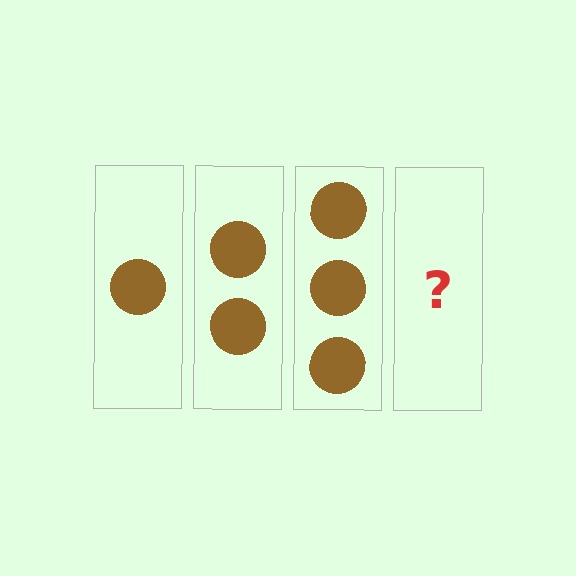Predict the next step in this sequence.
The next step is 4 circles.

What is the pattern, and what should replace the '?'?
The pattern is that each step adds one more circle. The '?' should be 4 circles.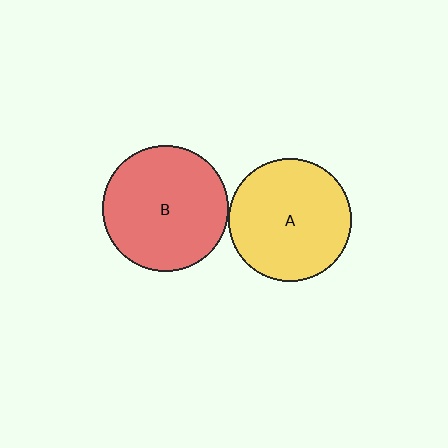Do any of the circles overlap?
No, none of the circles overlap.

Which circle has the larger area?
Circle B (red).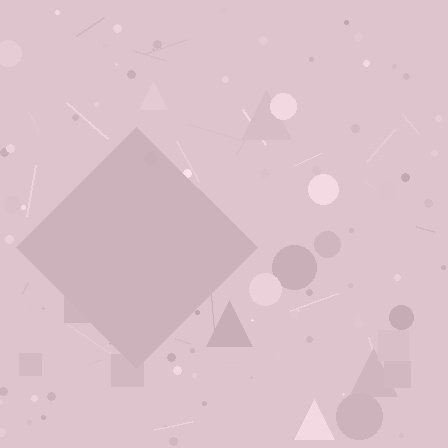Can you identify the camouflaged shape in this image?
The camouflaged shape is a diamond.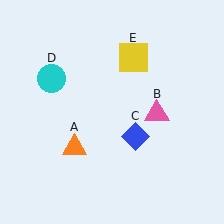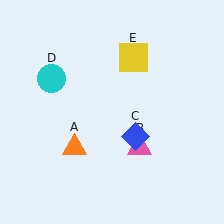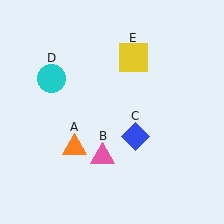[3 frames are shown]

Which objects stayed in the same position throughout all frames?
Orange triangle (object A) and blue diamond (object C) and cyan circle (object D) and yellow square (object E) remained stationary.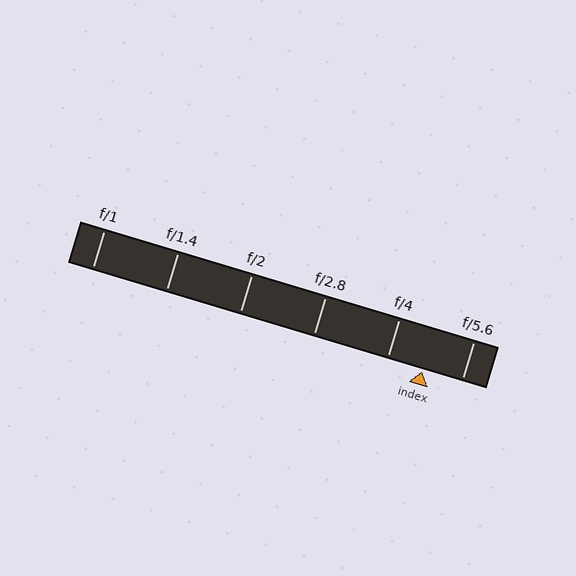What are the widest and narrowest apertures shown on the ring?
The widest aperture shown is f/1 and the narrowest is f/5.6.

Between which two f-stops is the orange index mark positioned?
The index mark is between f/4 and f/5.6.